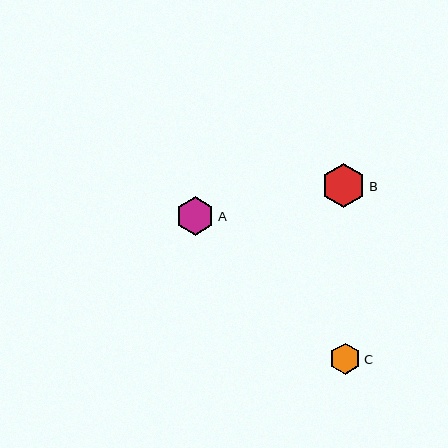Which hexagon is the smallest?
Hexagon C is the smallest with a size of approximately 31 pixels.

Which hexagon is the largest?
Hexagon B is the largest with a size of approximately 44 pixels.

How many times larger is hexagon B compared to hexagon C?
Hexagon B is approximately 1.4 times the size of hexagon C.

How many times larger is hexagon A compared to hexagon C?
Hexagon A is approximately 1.2 times the size of hexagon C.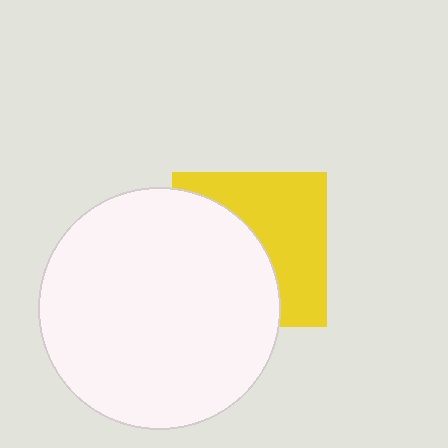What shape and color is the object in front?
The object in front is a white circle.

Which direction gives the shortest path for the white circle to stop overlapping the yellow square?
Moving left gives the shortest separation.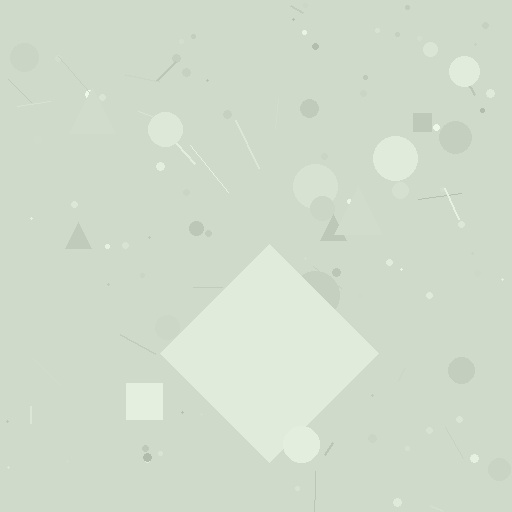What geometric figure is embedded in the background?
A diamond is embedded in the background.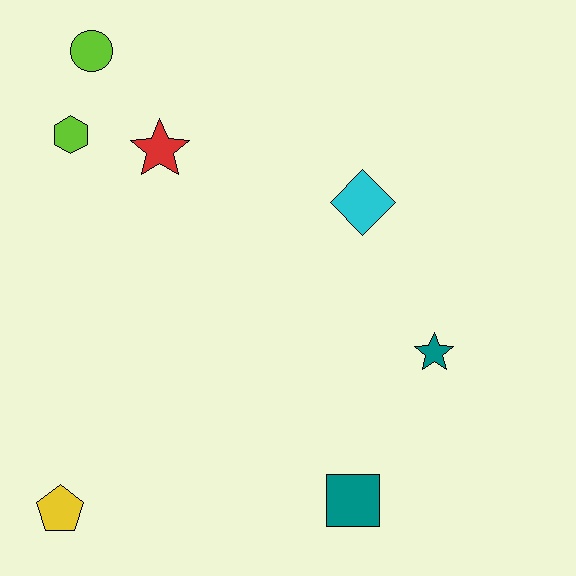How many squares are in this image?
There is 1 square.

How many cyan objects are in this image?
There is 1 cyan object.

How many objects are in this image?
There are 7 objects.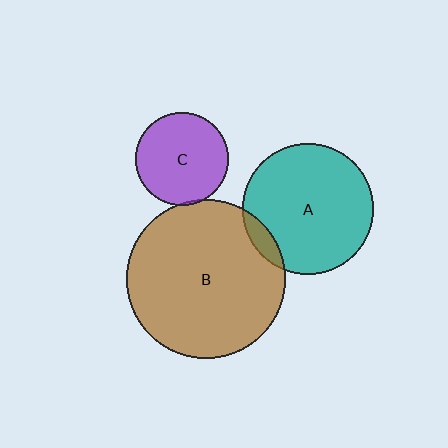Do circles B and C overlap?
Yes.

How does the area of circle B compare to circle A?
Approximately 1.5 times.